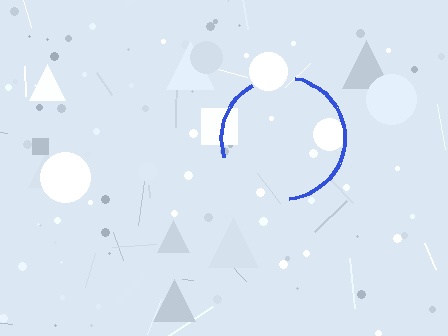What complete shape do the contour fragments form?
The contour fragments form a circle.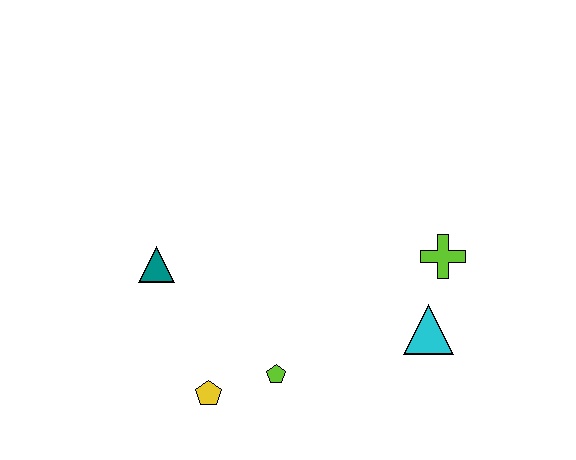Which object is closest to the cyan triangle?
The lime cross is closest to the cyan triangle.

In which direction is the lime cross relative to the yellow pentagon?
The lime cross is to the right of the yellow pentagon.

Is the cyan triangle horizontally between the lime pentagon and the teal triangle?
No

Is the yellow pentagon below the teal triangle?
Yes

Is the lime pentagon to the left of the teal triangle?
No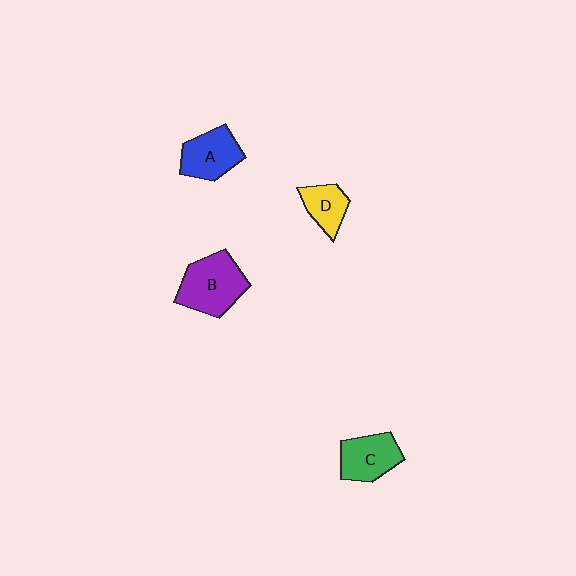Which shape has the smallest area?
Shape D (yellow).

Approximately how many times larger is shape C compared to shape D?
Approximately 1.4 times.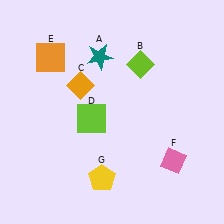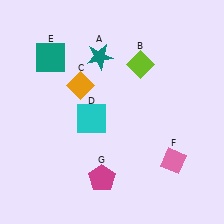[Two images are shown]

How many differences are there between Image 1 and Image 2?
There are 3 differences between the two images.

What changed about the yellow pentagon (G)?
In Image 1, G is yellow. In Image 2, it changed to magenta.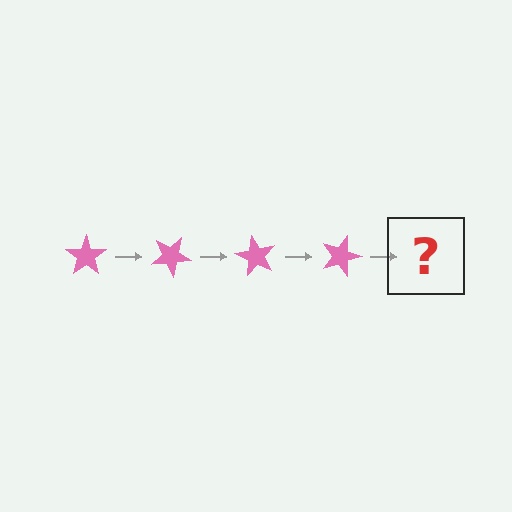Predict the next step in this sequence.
The next step is a pink star rotated 120 degrees.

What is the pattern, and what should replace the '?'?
The pattern is that the star rotates 30 degrees each step. The '?' should be a pink star rotated 120 degrees.